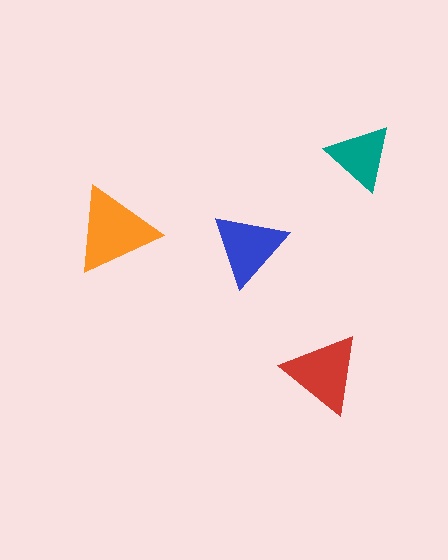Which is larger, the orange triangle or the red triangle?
The orange one.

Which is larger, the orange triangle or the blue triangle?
The orange one.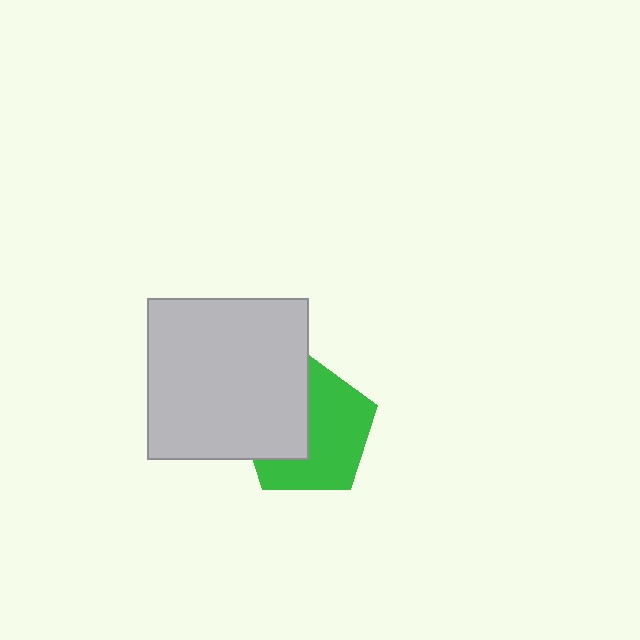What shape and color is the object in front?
The object in front is a light gray square.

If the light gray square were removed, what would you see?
You would see the complete green pentagon.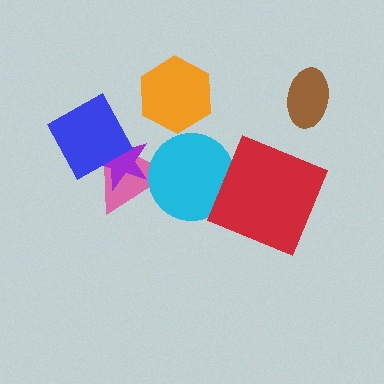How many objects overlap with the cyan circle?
2 objects overlap with the cyan circle.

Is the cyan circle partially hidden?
Yes, it is partially covered by another shape.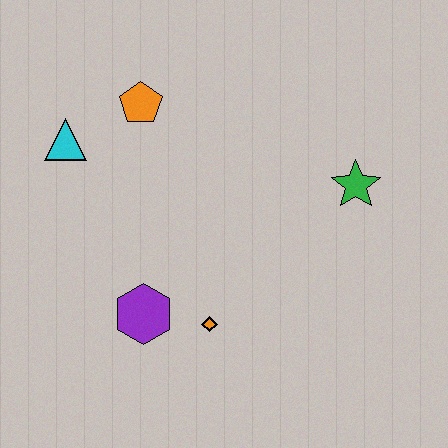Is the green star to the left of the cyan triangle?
No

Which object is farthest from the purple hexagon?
The green star is farthest from the purple hexagon.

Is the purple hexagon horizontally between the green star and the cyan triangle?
Yes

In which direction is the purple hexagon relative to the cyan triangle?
The purple hexagon is below the cyan triangle.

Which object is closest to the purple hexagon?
The orange diamond is closest to the purple hexagon.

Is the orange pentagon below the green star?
No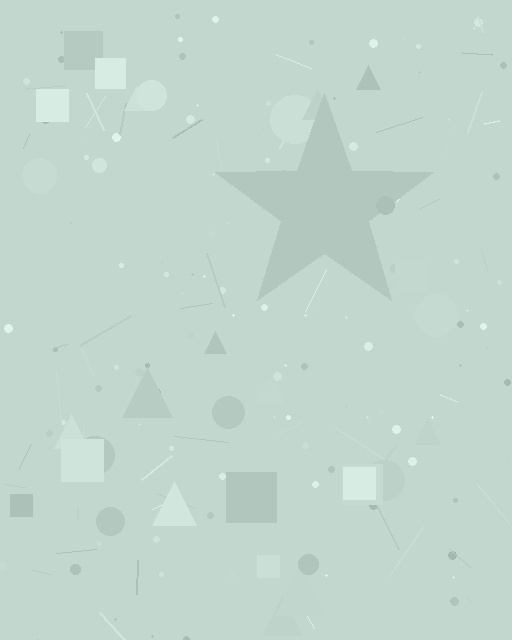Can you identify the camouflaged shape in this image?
The camouflaged shape is a star.